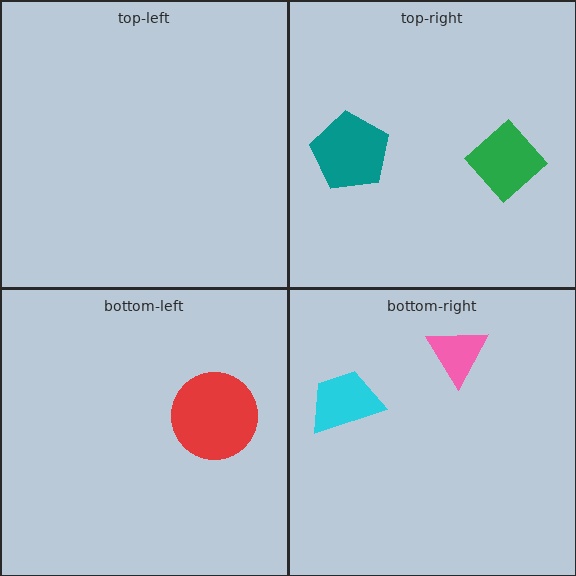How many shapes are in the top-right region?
2.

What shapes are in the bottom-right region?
The cyan trapezoid, the pink triangle.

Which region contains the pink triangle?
The bottom-right region.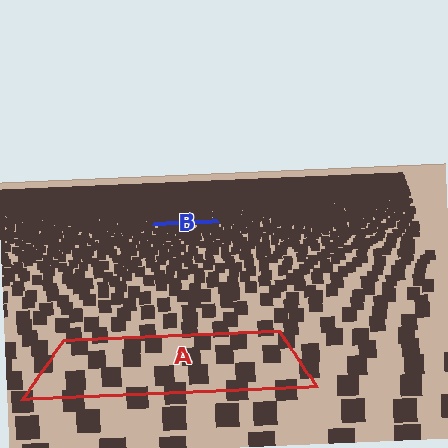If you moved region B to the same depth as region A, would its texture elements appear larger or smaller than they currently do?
They would appear larger. At a closer depth, the same texture elements are projected at a bigger on-screen size.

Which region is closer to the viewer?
Region A is closer. The texture elements there are larger and more spread out.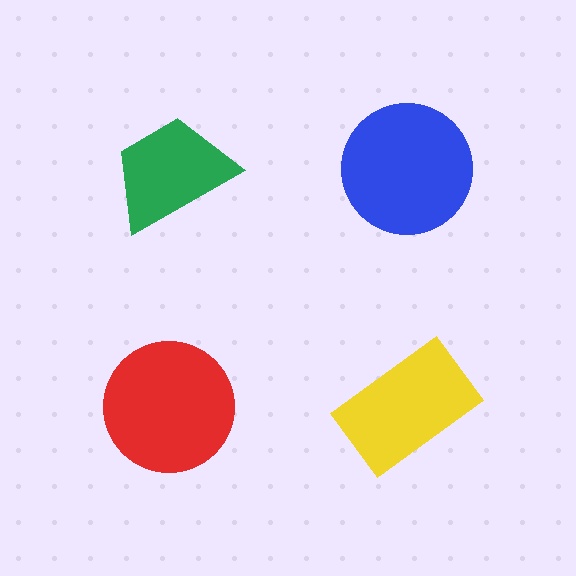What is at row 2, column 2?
A yellow rectangle.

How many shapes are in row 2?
2 shapes.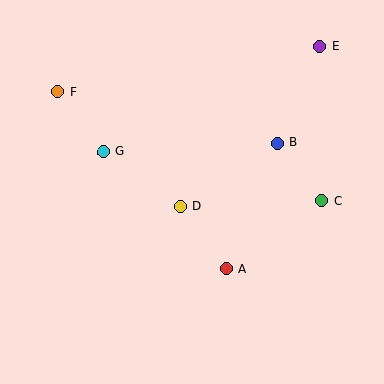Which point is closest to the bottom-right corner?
Point C is closest to the bottom-right corner.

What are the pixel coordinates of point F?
Point F is at (58, 92).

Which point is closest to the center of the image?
Point D at (180, 207) is closest to the center.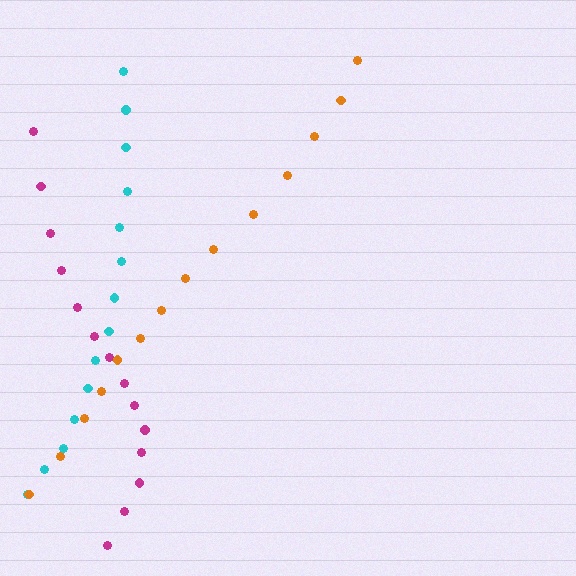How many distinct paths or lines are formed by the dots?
There are 3 distinct paths.